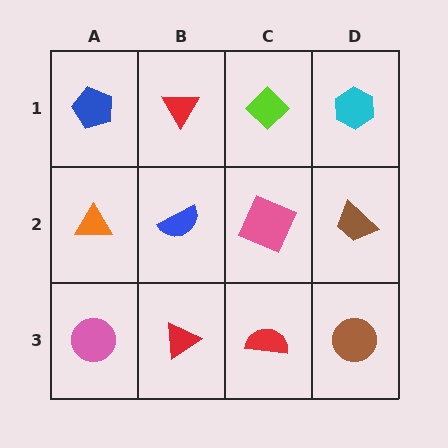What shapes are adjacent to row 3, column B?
A blue semicircle (row 2, column B), a pink circle (row 3, column A), a red semicircle (row 3, column C).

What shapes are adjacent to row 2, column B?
A red triangle (row 1, column B), a red triangle (row 3, column B), an orange triangle (row 2, column A), a pink square (row 2, column C).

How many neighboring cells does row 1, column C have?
3.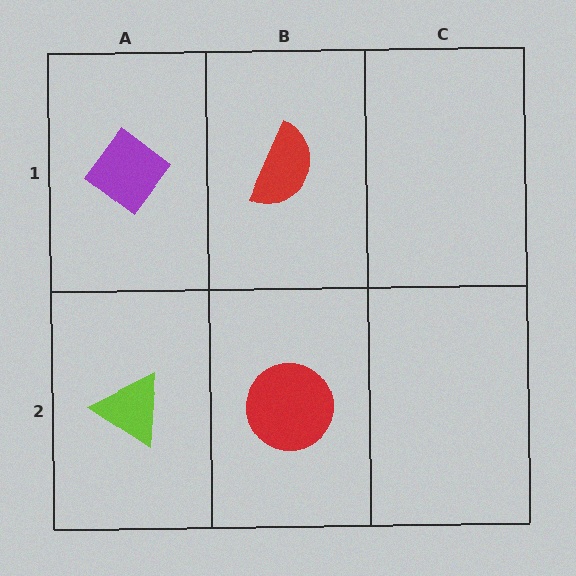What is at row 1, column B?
A red semicircle.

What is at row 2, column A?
A lime triangle.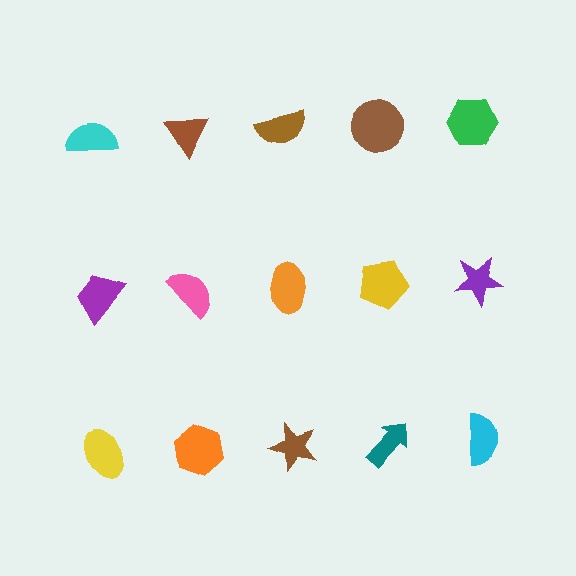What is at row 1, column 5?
A green hexagon.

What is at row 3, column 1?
A yellow ellipse.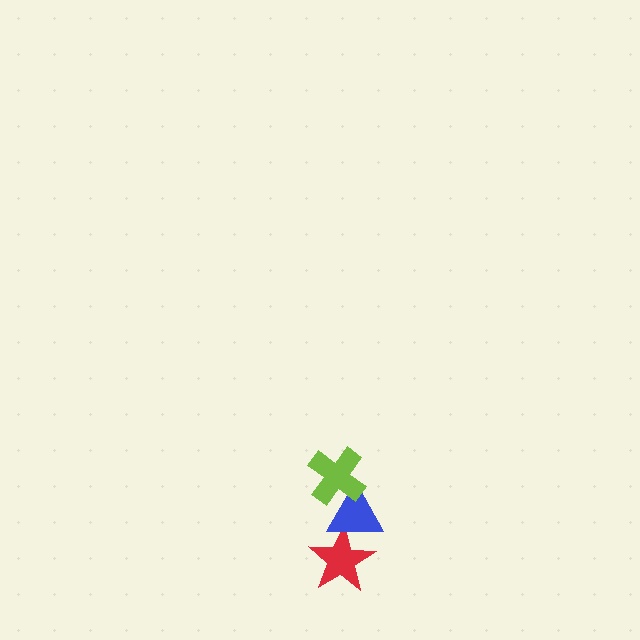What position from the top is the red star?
The red star is 3rd from the top.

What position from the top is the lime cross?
The lime cross is 1st from the top.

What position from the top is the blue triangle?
The blue triangle is 2nd from the top.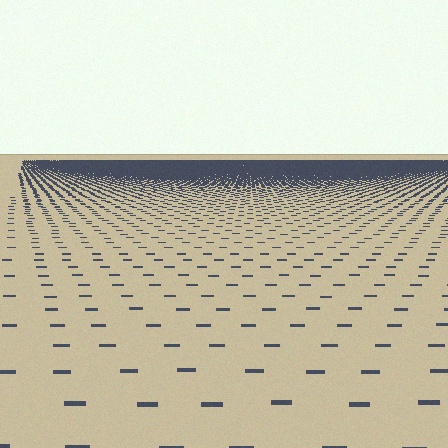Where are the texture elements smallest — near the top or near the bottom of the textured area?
Near the top.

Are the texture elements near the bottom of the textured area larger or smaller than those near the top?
Larger. Near the bottom, elements are closer to the viewer and appear at a bigger on-screen size.